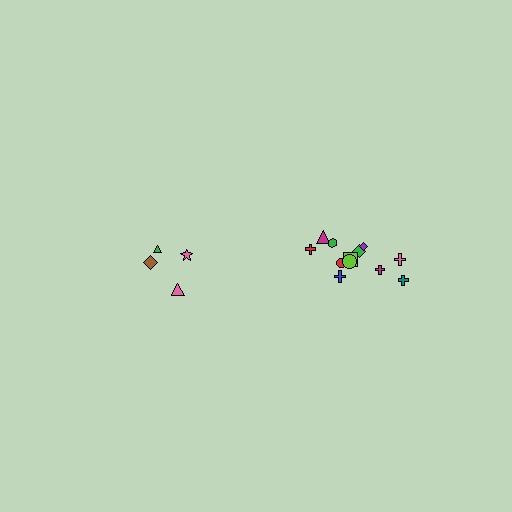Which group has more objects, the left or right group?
The right group.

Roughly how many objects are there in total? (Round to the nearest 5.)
Roughly 15 objects in total.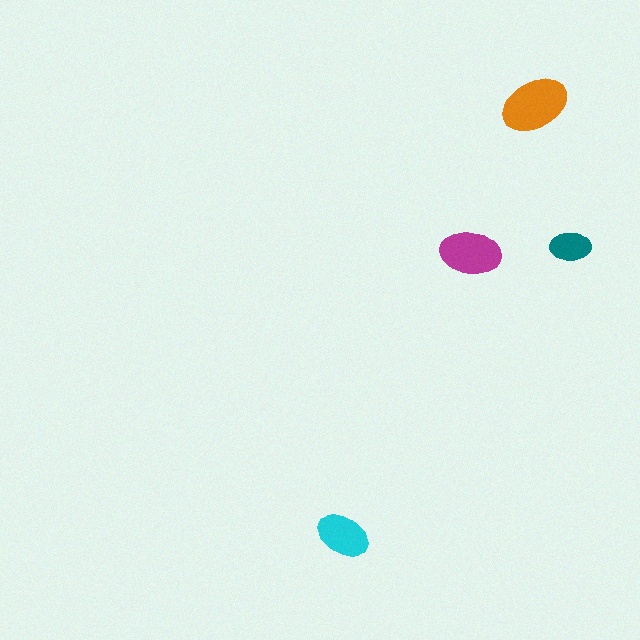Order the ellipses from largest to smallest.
the orange one, the magenta one, the cyan one, the teal one.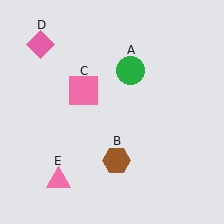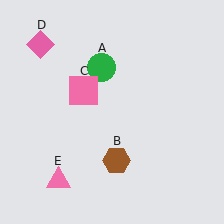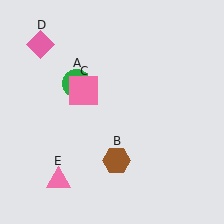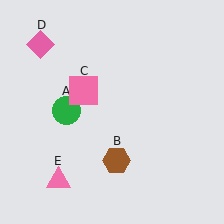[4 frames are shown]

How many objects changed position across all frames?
1 object changed position: green circle (object A).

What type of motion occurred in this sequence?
The green circle (object A) rotated counterclockwise around the center of the scene.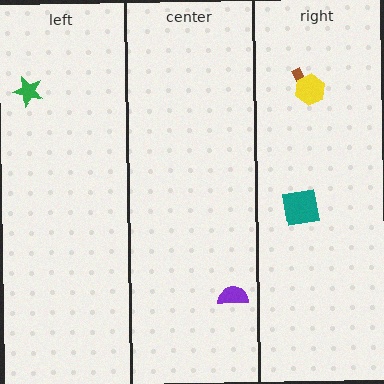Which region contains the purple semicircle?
The center region.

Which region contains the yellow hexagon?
The right region.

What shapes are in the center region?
The purple semicircle.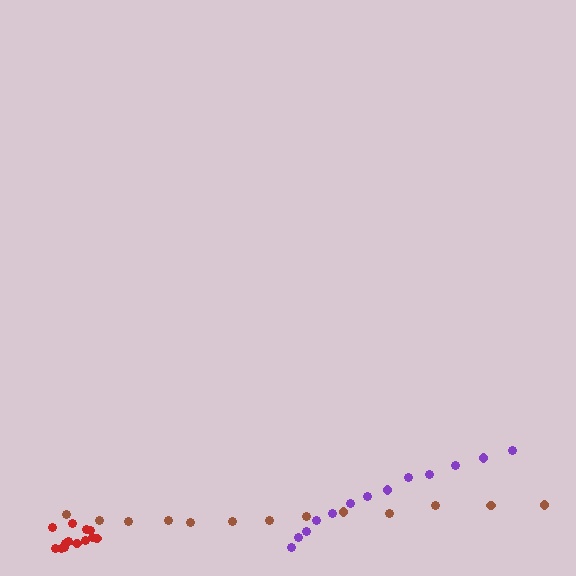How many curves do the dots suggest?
There are 3 distinct paths.